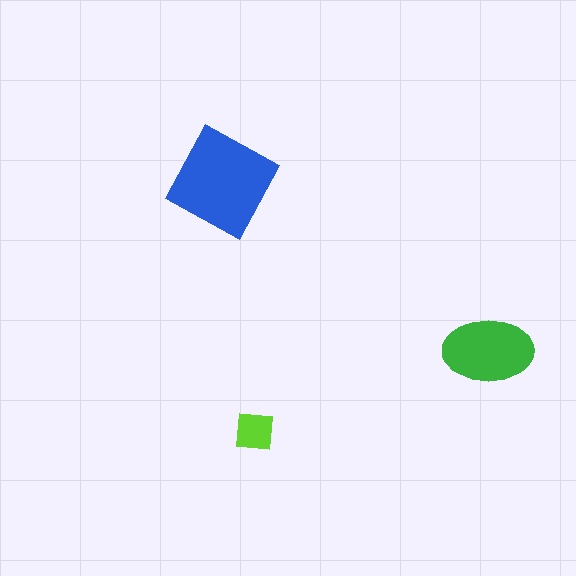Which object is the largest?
The blue diamond.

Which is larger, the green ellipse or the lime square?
The green ellipse.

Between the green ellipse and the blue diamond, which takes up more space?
The blue diamond.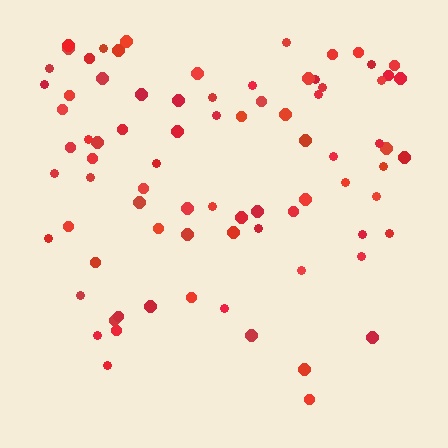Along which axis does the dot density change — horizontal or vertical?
Vertical.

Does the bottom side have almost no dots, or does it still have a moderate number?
Still a moderate number, just noticeably fewer than the top.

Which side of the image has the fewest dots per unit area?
The bottom.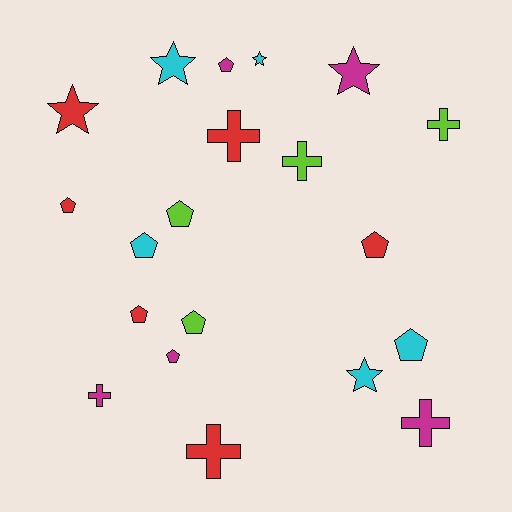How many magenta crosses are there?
There are 2 magenta crosses.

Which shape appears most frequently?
Pentagon, with 9 objects.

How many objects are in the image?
There are 20 objects.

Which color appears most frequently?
Red, with 6 objects.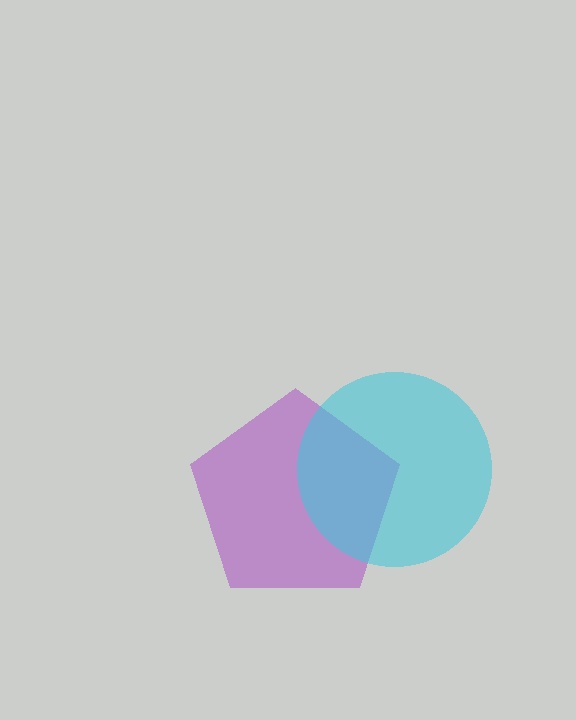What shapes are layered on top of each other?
The layered shapes are: a purple pentagon, a cyan circle.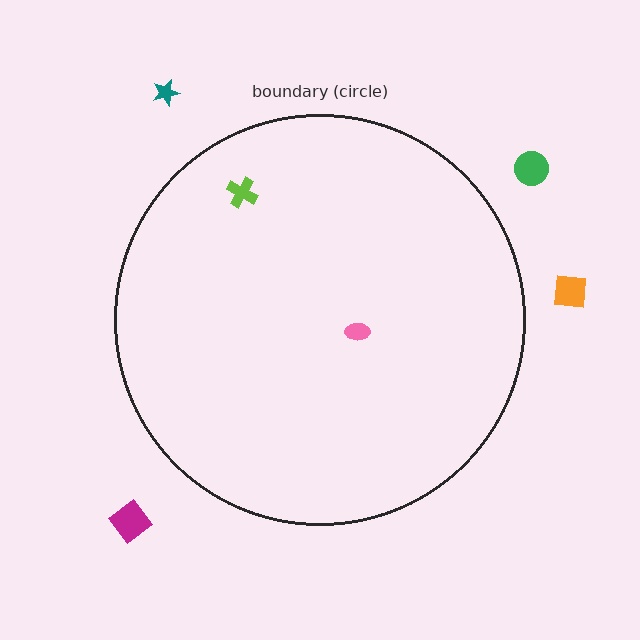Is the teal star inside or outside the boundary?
Outside.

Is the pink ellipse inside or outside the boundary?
Inside.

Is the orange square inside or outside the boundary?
Outside.